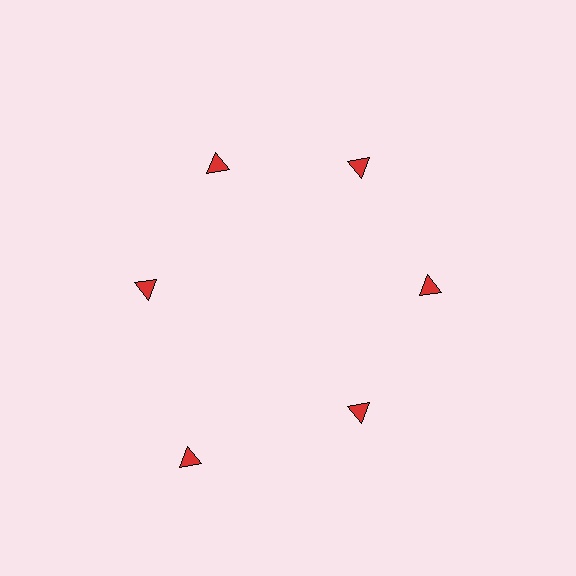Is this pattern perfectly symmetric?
No. The 6 red triangles are arranged in a ring, but one element near the 7 o'clock position is pushed outward from the center, breaking the 6-fold rotational symmetry.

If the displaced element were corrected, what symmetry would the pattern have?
It would have 6-fold rotational symmetry — the pattern would map onto itself every 60 degrees.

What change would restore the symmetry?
The symmetry would be restored by moving it inward, back onto the ring so that all 6 triangles sit at equal angles and equal distance from the center.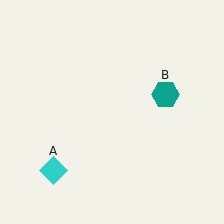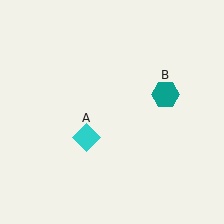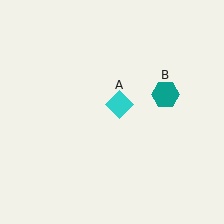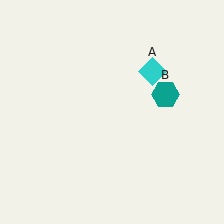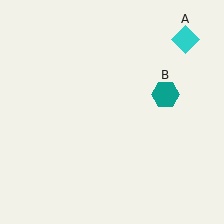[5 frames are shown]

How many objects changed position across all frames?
1 object changed position: cyan diamond (object A).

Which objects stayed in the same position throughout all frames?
Teal hexagon (object B) remained stationary.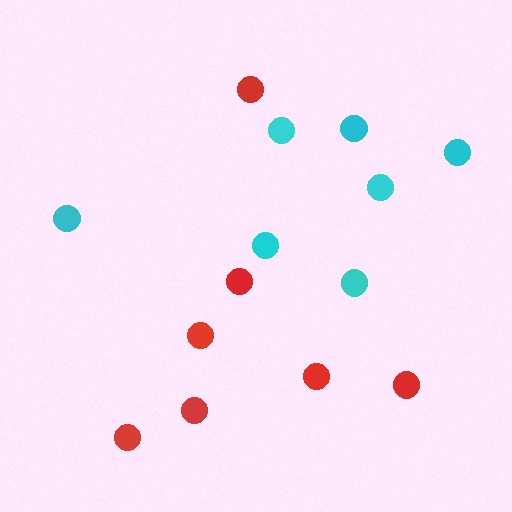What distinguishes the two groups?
There are 2 groups: one group of red circles (7) and one group of cyan circles (7).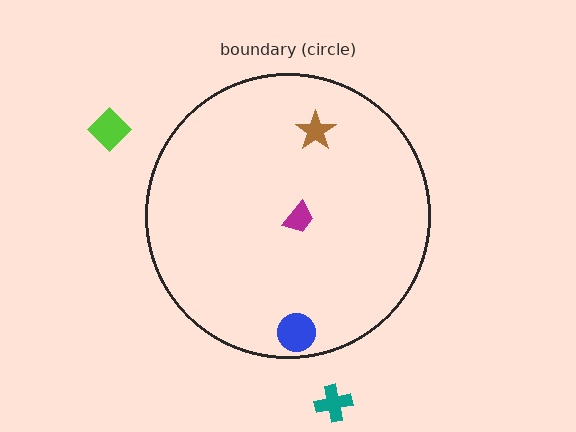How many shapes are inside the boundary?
3 inside, 2 outside.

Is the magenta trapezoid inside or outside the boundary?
Inside.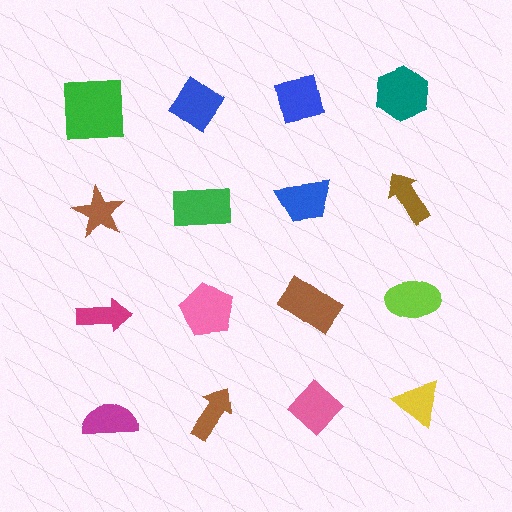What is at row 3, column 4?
A lime ellipse.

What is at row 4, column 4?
A yellow triangle.